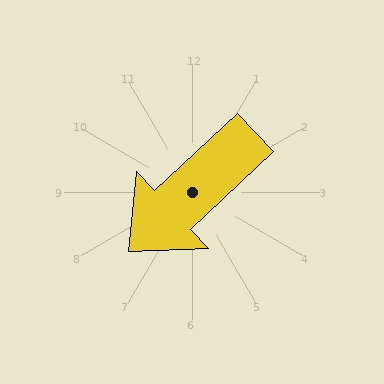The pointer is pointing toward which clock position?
Roughly 8 o'clock.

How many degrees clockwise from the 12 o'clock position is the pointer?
Approximately 227 degrees.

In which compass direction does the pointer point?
Southwest.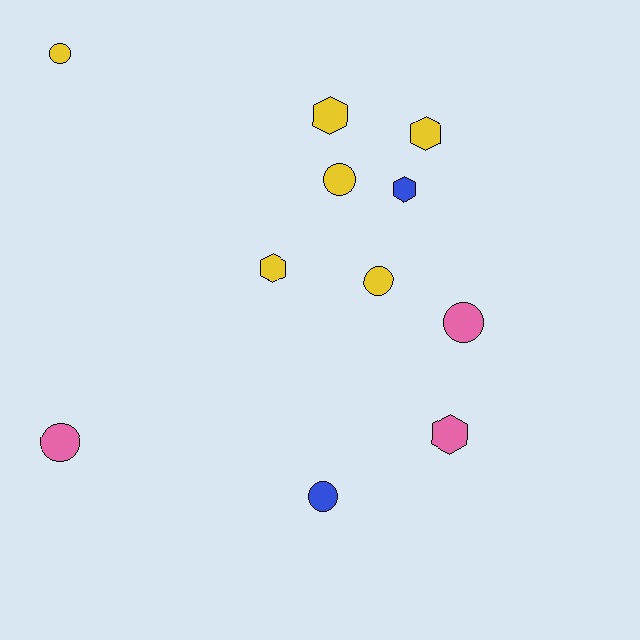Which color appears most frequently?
Yellow, with 6 objects.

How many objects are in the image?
There are 11 objects.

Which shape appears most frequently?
Circle, with 6 objects.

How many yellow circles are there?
There are 3 yellow circles.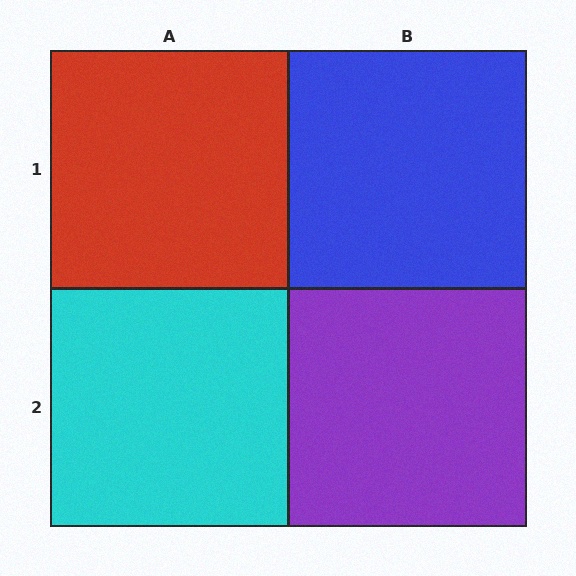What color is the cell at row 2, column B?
Purple.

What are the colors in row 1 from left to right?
Red, blue.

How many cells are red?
1 cell is red.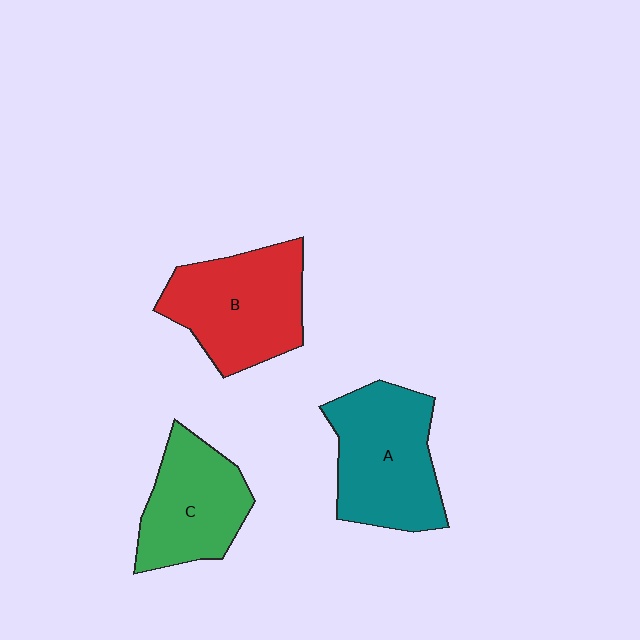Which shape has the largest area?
Shape A (teal).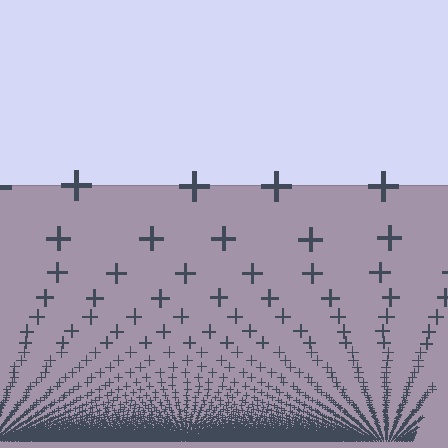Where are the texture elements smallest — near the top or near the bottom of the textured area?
Near the bottom.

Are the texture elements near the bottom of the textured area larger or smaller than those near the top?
Smaller. The gradient is inverted — elements near the bottom are smaller and denser.